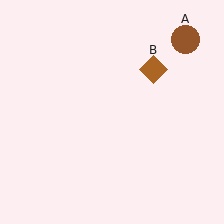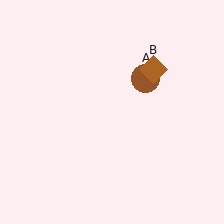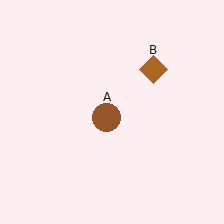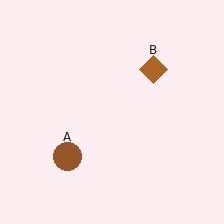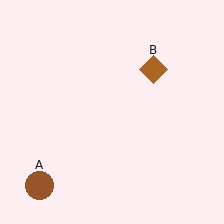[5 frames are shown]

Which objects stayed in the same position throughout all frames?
Brown diamond (object B) remained stationary.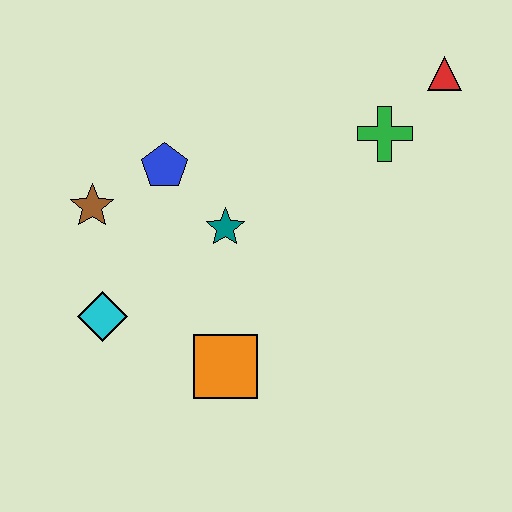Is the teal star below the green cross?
Yes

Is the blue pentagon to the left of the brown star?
No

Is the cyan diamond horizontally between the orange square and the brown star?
Yes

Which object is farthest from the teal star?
The red triangle is farthest from the teal star.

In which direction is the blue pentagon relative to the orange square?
The blue pentagon is above the orange square.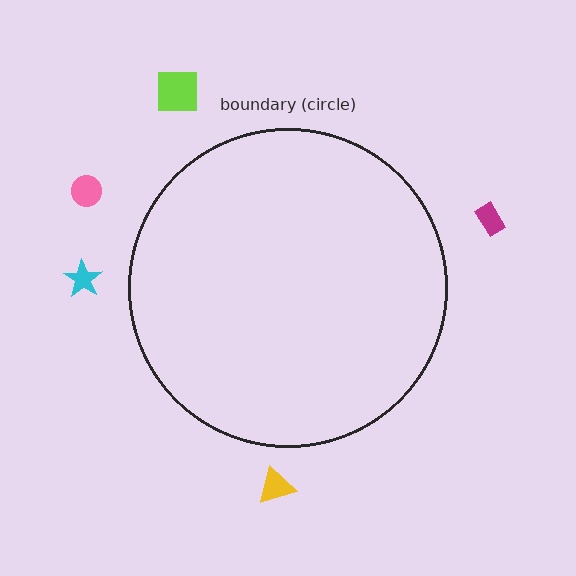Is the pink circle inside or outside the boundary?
Outside.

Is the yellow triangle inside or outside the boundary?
Outside.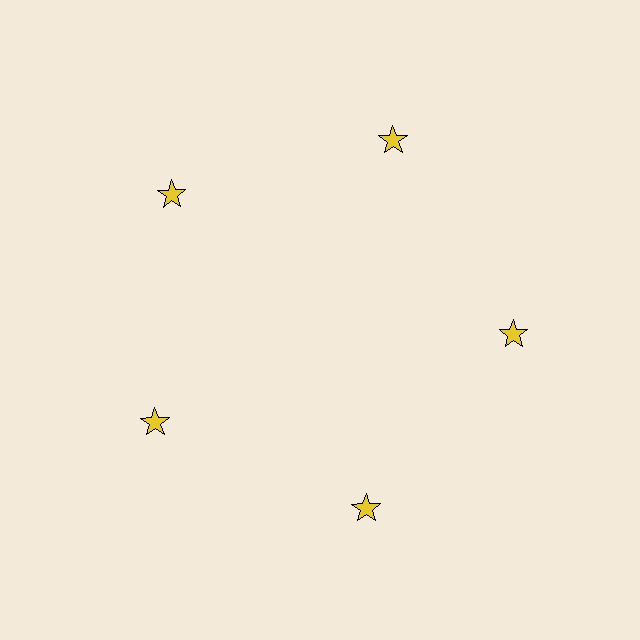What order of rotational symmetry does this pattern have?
This pattern has 5-fold rotational symmetry.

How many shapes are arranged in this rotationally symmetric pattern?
There are 5 shapes, arranged in 5 groups of 1.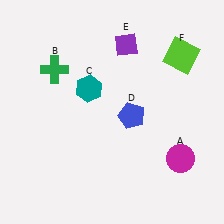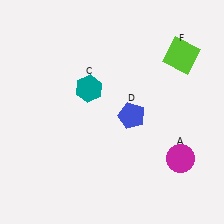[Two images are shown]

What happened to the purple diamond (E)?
The purple diamond (E) was removed in Image 2. It was in the top-right area of Image 1.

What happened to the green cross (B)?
The green cross (B) was removed in Image 2. It was in the top-left area of Image 1.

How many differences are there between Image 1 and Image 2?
There are 2 differences between the two images.